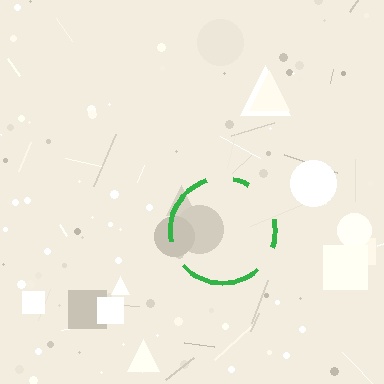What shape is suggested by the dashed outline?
The dashed outline suggests a circle.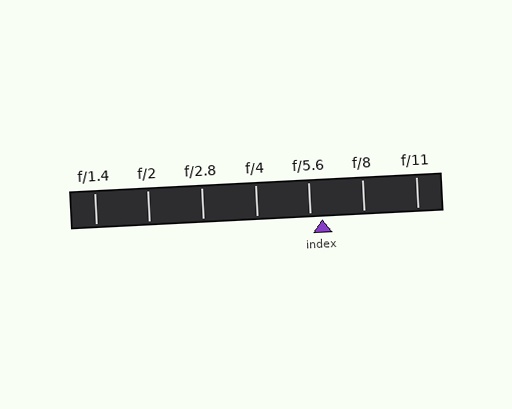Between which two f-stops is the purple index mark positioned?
The index mark is between f/5.6 and f/8.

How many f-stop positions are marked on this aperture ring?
There are 7 f-stop positions marked.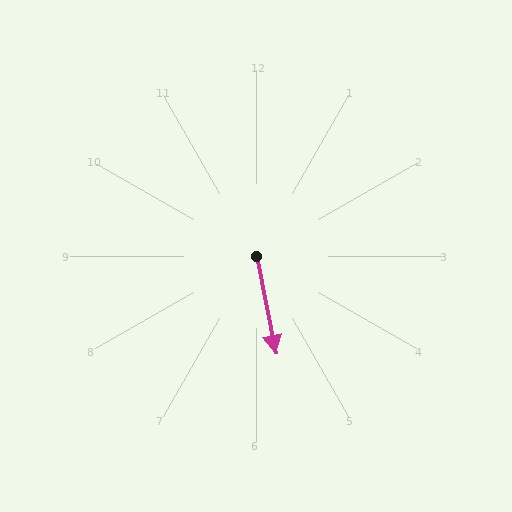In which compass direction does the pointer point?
South.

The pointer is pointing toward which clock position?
Roughly 6 o'clock.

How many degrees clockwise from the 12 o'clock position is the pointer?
Approximately 169 degrees.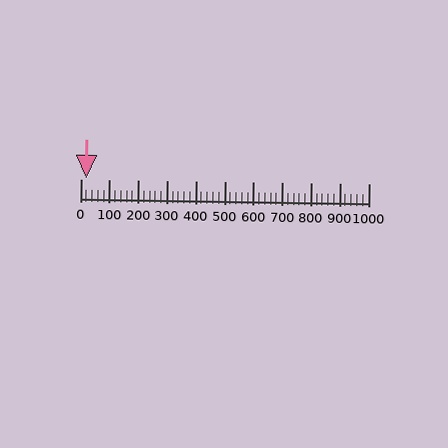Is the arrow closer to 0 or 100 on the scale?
The arrow is closer to 0.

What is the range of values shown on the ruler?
The ruler shows values from 0 to 1000.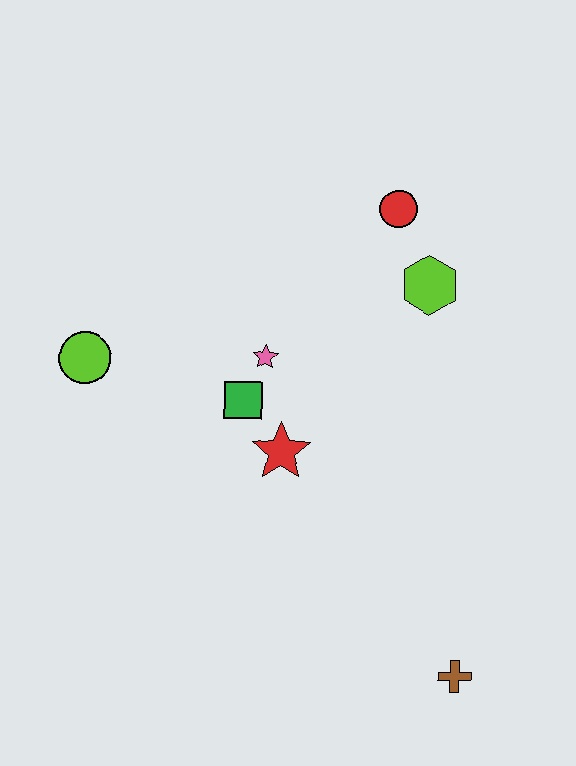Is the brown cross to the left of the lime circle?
No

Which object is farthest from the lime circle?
The brown cross is farthest from the lime circle.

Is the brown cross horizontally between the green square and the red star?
No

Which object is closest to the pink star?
The green square is closest to the pink star.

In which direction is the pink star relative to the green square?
The pink star is above the green square.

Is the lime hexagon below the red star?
No